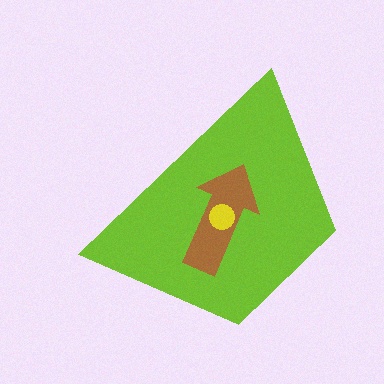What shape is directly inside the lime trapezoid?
The brown arrow.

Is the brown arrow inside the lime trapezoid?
Yes.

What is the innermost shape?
The yellow circle.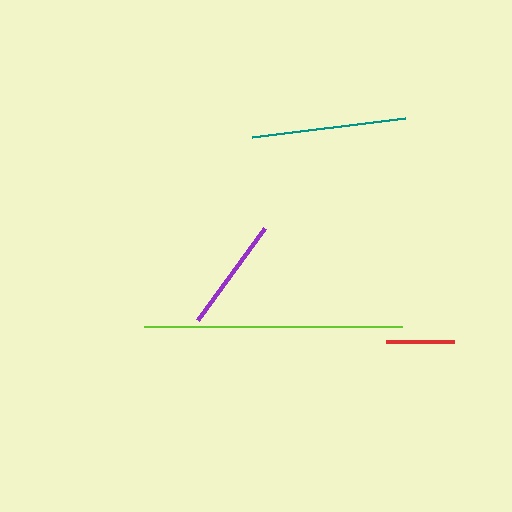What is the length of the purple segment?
The purple segment is approximately 114 pixels long.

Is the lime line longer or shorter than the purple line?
The lime line is longer than the purple line.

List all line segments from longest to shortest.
From longest to shortest: lime, teal, purple, red.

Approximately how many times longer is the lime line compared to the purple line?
The lime line is approximately 2.3 times the length of the purple line.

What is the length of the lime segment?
The lime segment is approximately 258 pixels long.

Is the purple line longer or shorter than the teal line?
The teal line is longer than the purple line.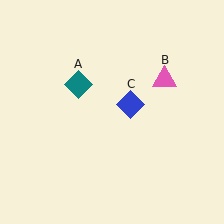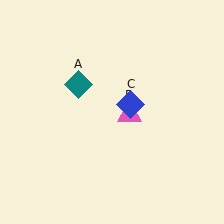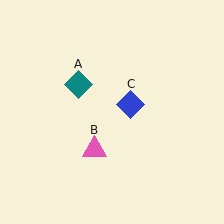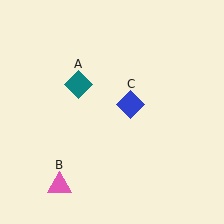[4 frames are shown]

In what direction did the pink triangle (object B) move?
The pink triangle (object B) moved down and to the left.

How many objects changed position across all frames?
1 object changed position: pink triangle (object B).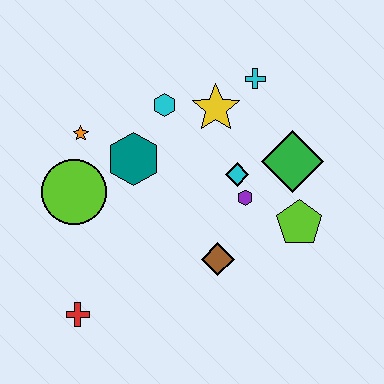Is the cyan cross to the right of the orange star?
Yes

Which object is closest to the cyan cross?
The yellow star is closest to the cyan cross.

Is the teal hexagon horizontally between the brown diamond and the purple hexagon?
No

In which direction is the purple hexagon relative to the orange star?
The purple hexagon is to the right of the orange star.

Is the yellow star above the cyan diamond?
Yes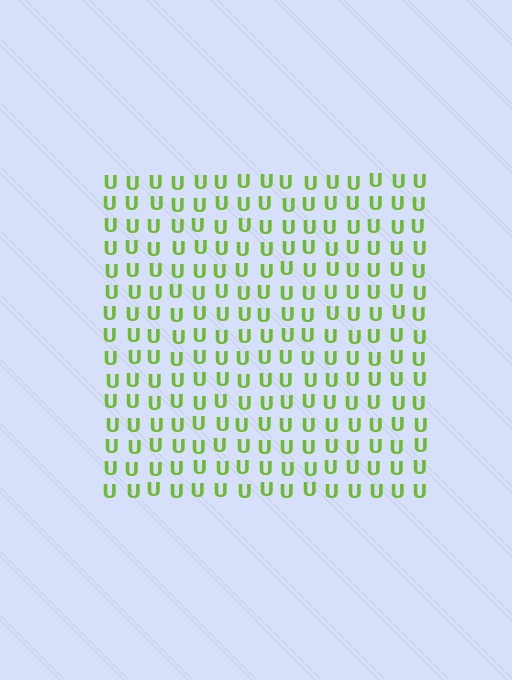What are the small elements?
The small elements are letter U's.